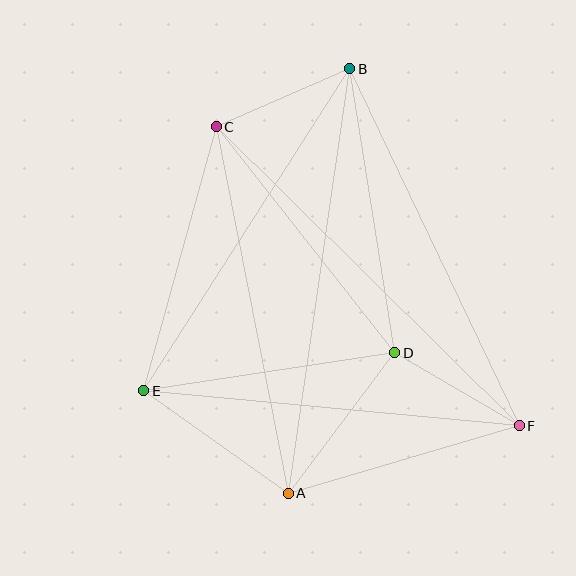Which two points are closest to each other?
Points D and F are closest to each other.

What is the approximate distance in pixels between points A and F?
The distance between A and F is approximately 240 pixels.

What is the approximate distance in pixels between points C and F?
The distance between C and F is approximately 426 pixels.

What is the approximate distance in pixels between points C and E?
The distance between C and E is approximately 273 pixels.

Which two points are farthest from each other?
Points A and B are farthest from each other.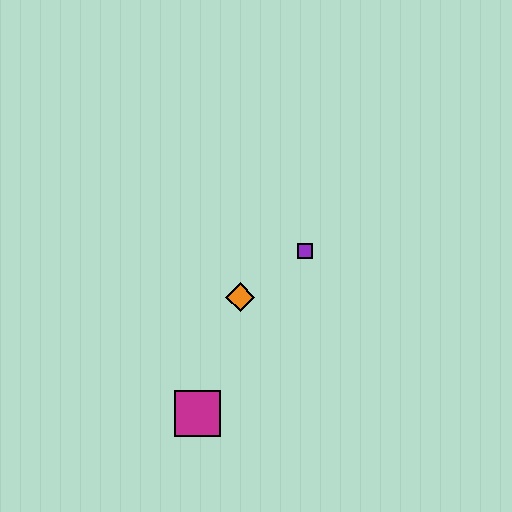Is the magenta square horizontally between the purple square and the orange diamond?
No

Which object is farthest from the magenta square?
The purple square is farthest from the magenta square.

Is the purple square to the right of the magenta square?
Yes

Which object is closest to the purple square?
The orange diamond is closest to the purple square.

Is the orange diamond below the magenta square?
No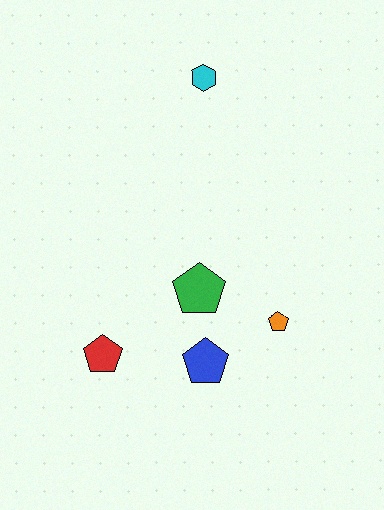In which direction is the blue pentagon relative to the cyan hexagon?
The blue pentagon is below the cyan hexagon.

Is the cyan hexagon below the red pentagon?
No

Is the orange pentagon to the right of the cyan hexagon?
Yes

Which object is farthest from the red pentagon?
The cyan hexagon is farthest from the red pentagon.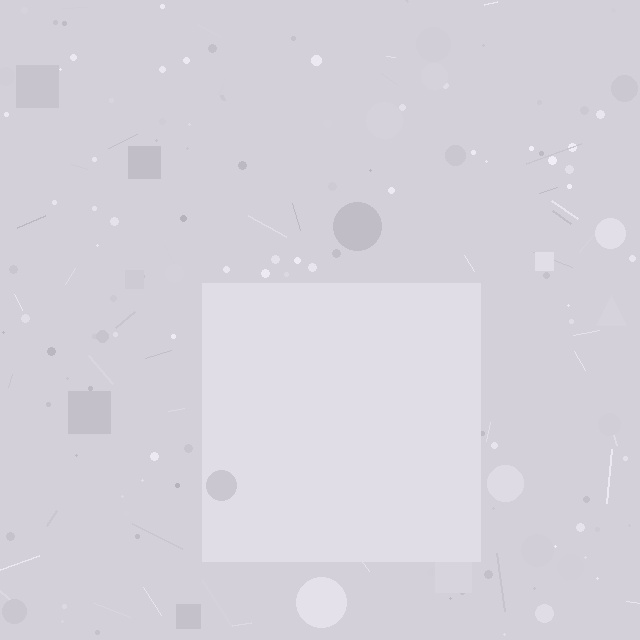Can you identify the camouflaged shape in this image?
The camouflaged shape is a square.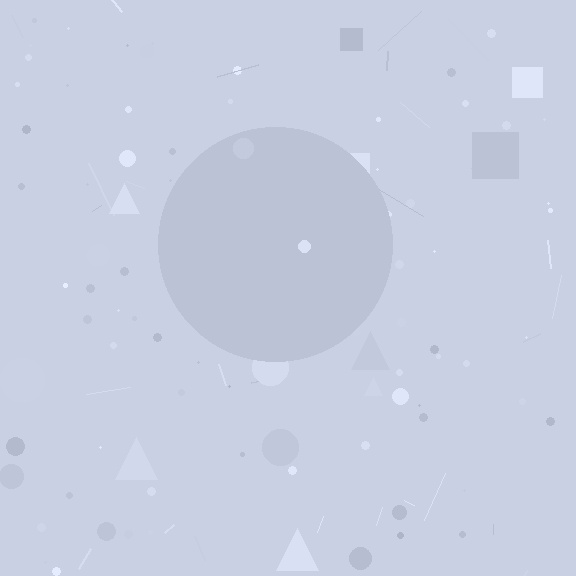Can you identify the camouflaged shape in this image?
The camouflaged shape is a circle.